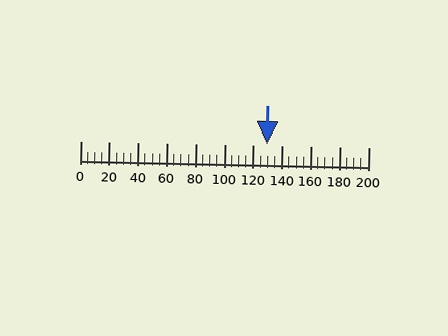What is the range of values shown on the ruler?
The ruler shows values from 0 to 200.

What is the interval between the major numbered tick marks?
The major tick marks are spaced 20 units apart.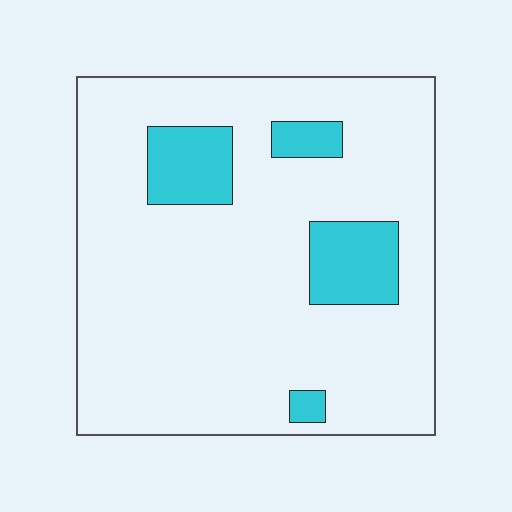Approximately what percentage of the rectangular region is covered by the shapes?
Approximately 15%.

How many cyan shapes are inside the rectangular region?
4.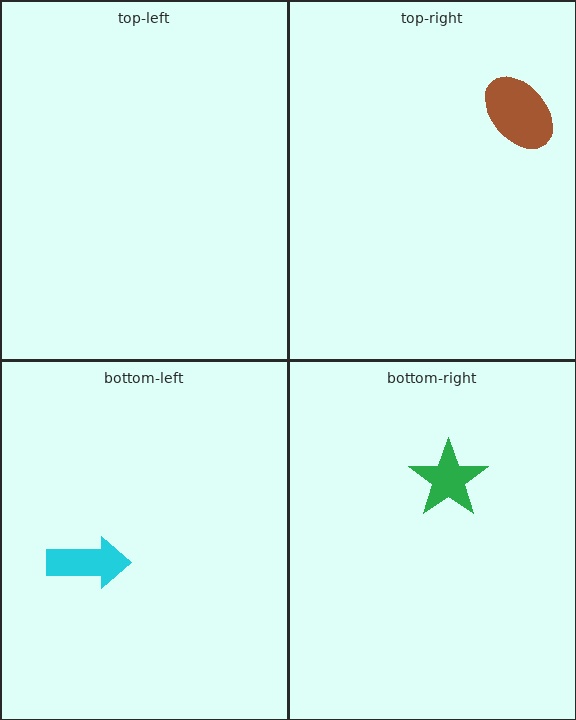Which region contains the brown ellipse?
The top-right region.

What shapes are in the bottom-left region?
The cyan arrow.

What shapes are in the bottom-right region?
The green star.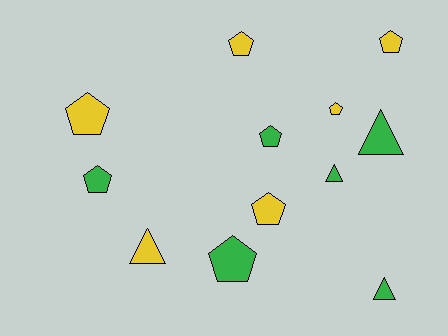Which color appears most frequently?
Yellow, with 6 objects.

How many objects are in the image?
There are 12 objects.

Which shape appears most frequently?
Pentagon, with 8 objects.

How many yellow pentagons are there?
There are 5 yellow pentagons.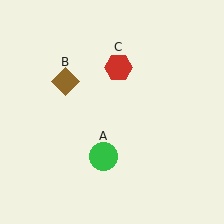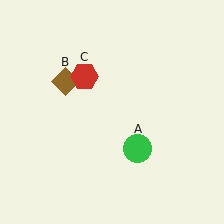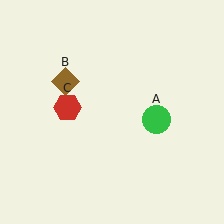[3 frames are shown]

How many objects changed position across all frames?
2 objects changed position: green circle (object A), red hexagon (object C).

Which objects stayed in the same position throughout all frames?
Brown diamond (object B) remained stationary.